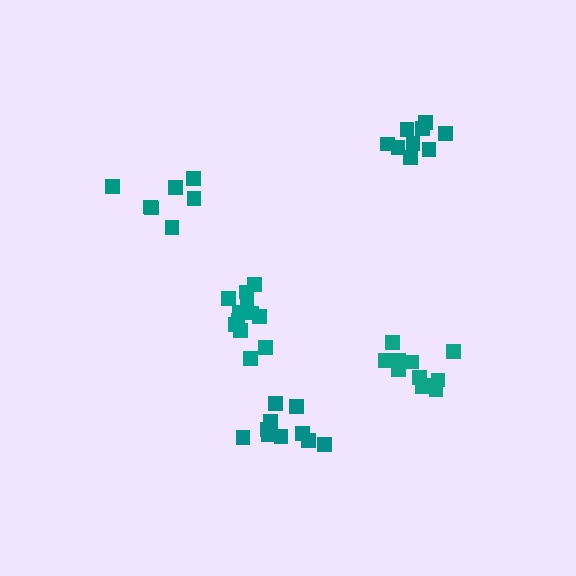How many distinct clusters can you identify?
There are 5 distinct clusters.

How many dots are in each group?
Group 1: 11 dots, Group 2: 9 dots, Group 3: 12 dots, Group 4: 7 dots, Group 5: 10 dots (49 total).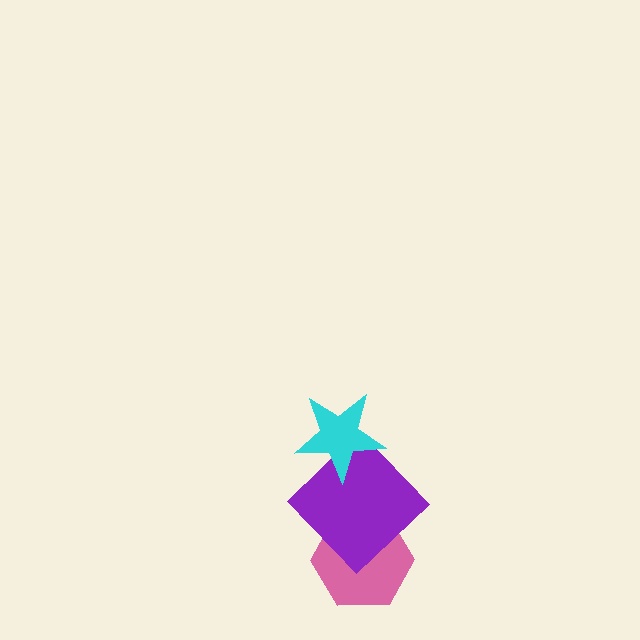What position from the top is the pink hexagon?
The pink hexagon is 3rd from the top.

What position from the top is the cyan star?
The cyan star is 1st from the top.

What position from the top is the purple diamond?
The purple diamond is 2nd from the top.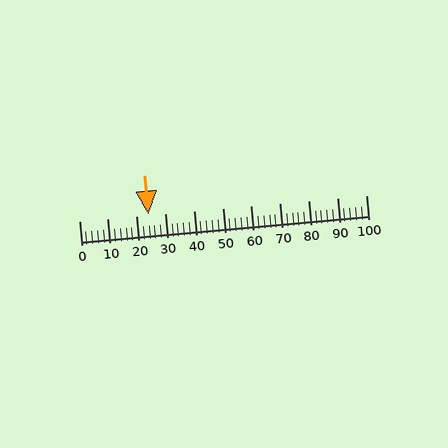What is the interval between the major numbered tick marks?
The major tick marks are spaced 10 units apart.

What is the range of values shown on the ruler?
The ruler shows values from 0 to 100.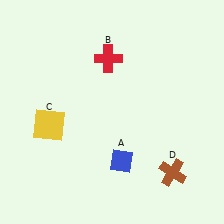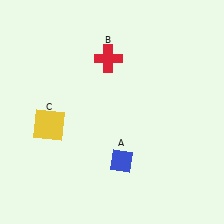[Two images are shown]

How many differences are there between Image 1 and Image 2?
There is 1 difference between the two images.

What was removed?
The brown cross (D) was removed in Image 2.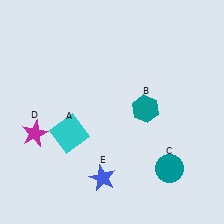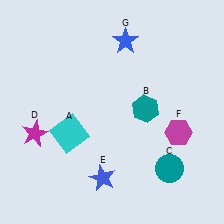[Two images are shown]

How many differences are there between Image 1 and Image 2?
There are 2 differences between the two images.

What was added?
A magenta hexagon (F), a blue star (G) were added in Image 2.